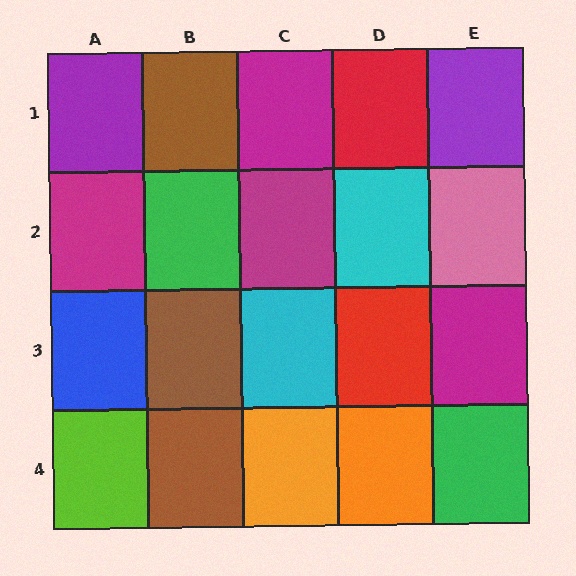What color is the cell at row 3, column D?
Red.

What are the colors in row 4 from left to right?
Lime, brown, orange, orange, green.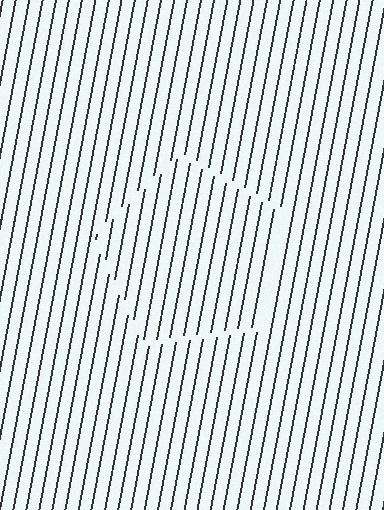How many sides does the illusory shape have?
5 sides — the line-ends trace a pentagon.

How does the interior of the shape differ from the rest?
The interior of the shape contains the same grating, shifted by half a period — the contour is defined by the phase discontinuity where line-ends from the inner and outer gratings abut.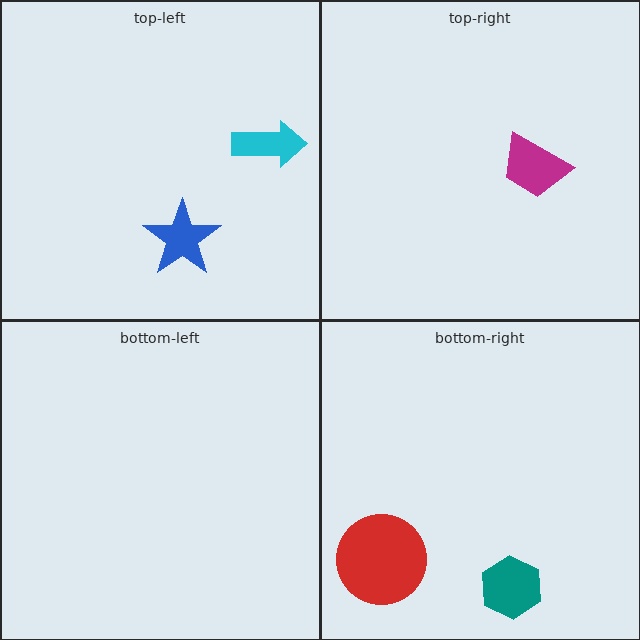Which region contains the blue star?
The top-left region.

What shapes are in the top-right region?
The magenta trapezoid.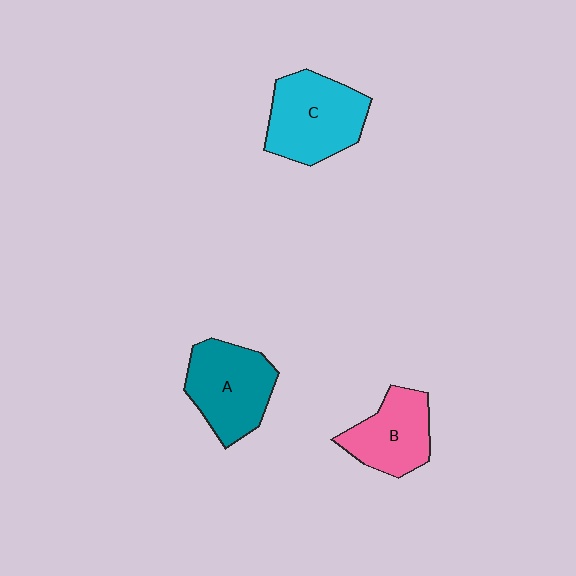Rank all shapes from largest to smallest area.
From largest to smallest: C (cyan), A (teal), B (pink).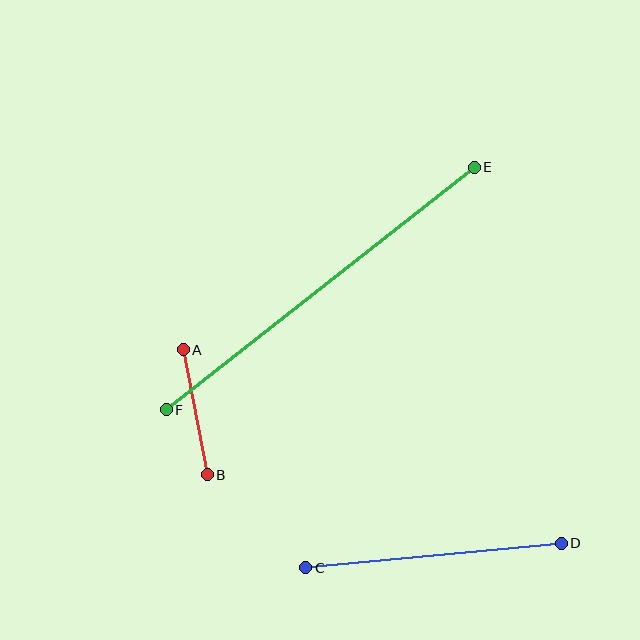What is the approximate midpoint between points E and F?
The midpoint is at approximately (320, 289) pixels.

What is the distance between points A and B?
The distance is approximately 128 pixels.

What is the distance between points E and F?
The distance is approximately 392 pixels.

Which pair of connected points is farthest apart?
Points E and F are farthest apart.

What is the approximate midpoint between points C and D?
The midpoint is at approximately (433, 556) pixels.